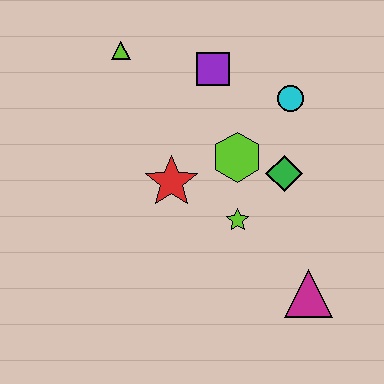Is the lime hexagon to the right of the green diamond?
No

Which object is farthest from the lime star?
The lime triangle is farthest from the lime star.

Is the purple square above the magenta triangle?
Yes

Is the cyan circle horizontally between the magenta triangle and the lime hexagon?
Yes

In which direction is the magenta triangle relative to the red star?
The magenta triangle is to the right of the red star.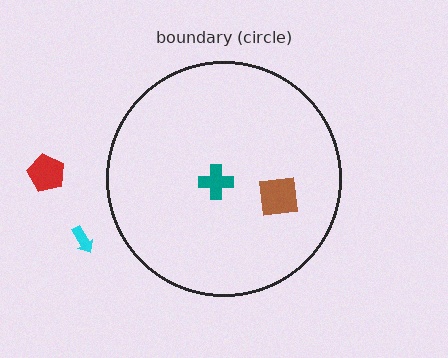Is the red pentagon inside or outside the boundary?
Outside.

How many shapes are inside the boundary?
2 inside, 2 outside.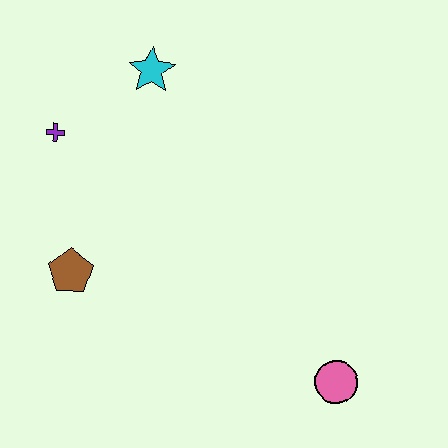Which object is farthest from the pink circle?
The purple cross is farthest from the pink circle.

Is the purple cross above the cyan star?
No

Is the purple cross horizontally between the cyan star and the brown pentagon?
No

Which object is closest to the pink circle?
The brown pentagon is closest to the pink circle.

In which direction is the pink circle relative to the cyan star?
The pink circle is below the cyan star.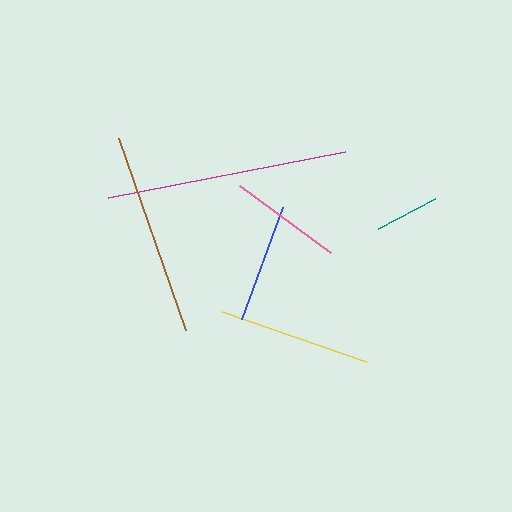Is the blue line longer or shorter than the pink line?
The blue line is longer than the pink line.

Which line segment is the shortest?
The teal line is the shortest at approximately 65 pixels.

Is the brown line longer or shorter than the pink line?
The brown line is longer than the pink line.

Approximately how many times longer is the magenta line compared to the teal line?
The magenta line is approximately 3.7 times the length of the teal line.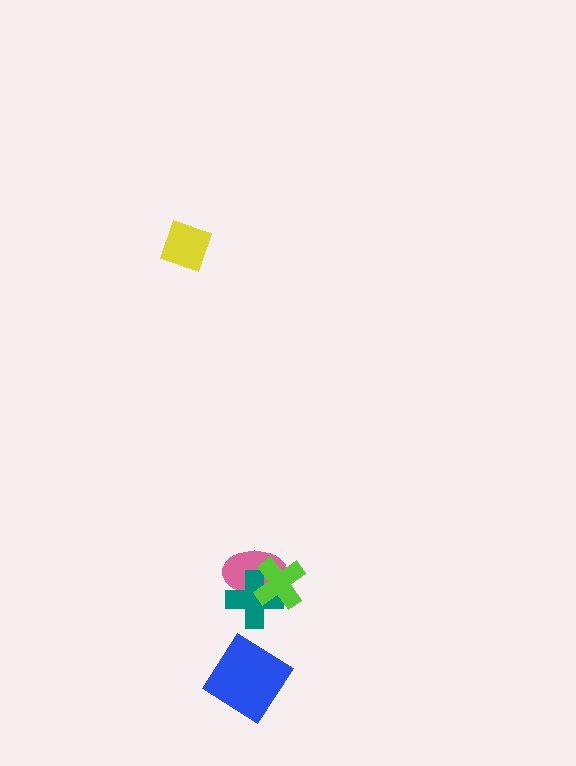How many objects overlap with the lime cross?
2 objects overlap with the lime cross.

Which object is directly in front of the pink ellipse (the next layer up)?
The teal cross is directly in front of the pink ellipse.